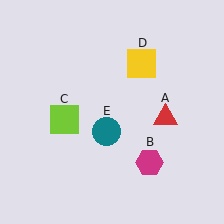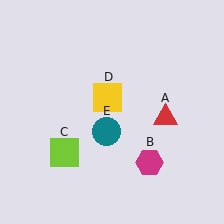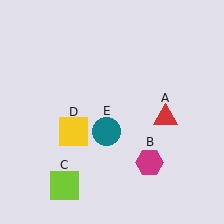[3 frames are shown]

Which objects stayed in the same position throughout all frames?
Red triangle (object A) and magenta hexagon (object B) and teal circle (object E) remained stationary.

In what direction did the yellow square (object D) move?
The yellow square (object D) moved down and to the left.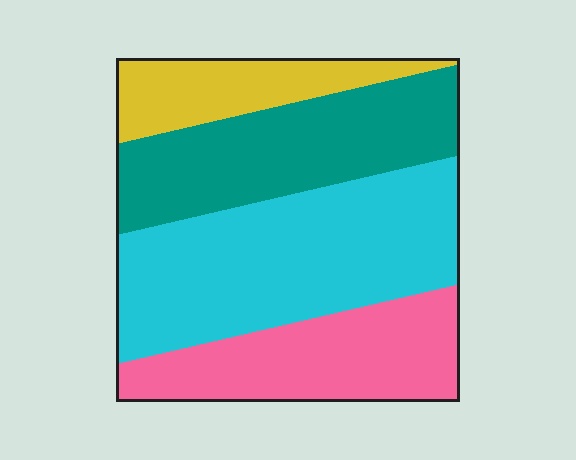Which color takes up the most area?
Cyan, at roughly 35%.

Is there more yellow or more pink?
Pink.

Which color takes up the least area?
Yellow, at roughly 15%.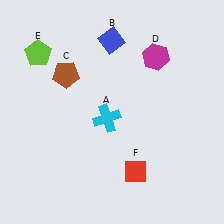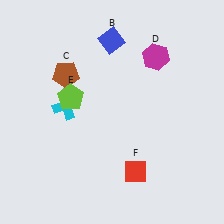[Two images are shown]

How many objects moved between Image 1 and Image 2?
2 objects moved between the two images.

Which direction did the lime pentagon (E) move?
The lime pentagon (E) moved down.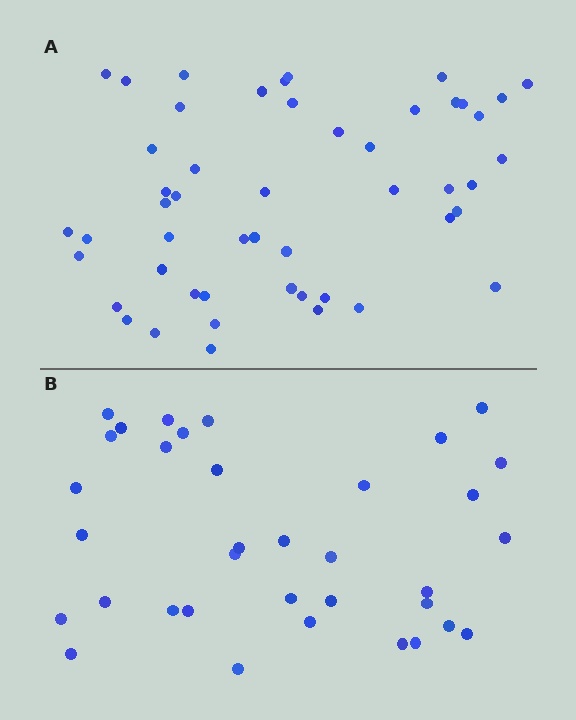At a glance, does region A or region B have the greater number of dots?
Region A (the top region) has more dots.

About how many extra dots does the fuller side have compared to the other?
Region A has approximately 15 more dots than region B.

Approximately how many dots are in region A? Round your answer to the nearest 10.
About 50 dots.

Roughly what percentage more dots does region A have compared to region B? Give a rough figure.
About 45% more.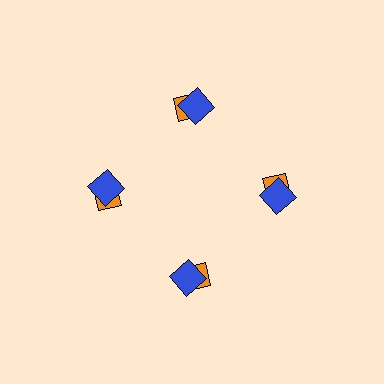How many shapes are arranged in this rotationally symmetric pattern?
There are 8 shapes, arranged in 4 groups of 2.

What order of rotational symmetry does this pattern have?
This pattern has 4-fold rotational symmetry.